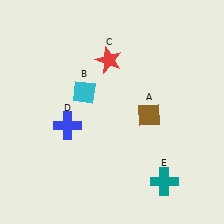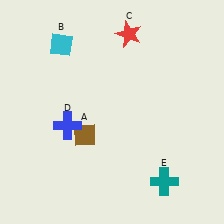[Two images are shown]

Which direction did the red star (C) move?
The red star (C) moved up.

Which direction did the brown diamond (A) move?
The brown diamond (A) moved left.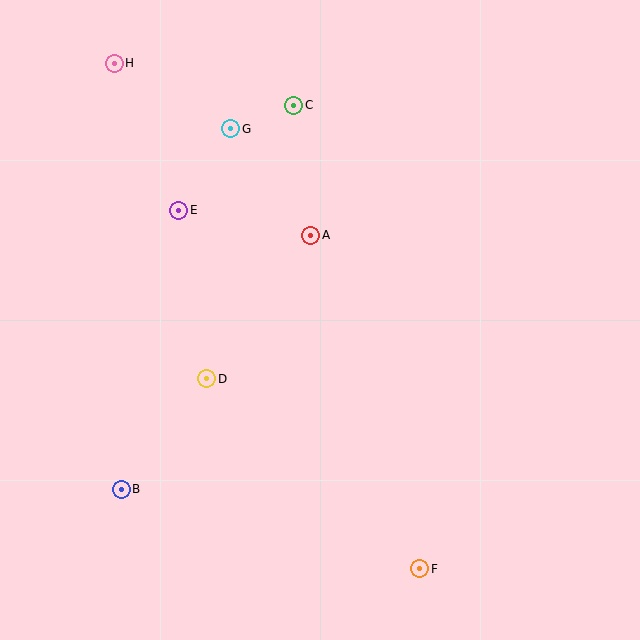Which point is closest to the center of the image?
Point A at (310, 235) is closest to the center.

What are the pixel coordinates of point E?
Point E is at (179, 210).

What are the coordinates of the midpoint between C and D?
The midpoint between C and D is at (250, 242).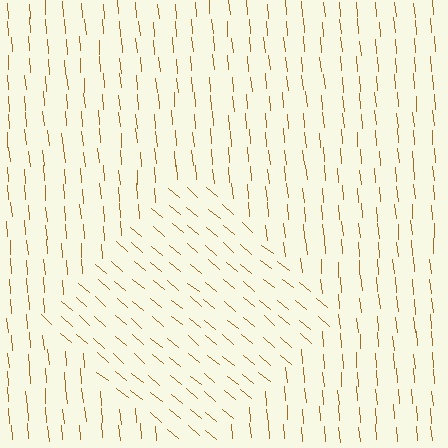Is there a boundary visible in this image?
Yes, there is a texture boundary formed by a change in line orientation.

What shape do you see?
I see a diamond.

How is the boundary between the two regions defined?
The boundary is defined purely by a change in line orientation (approximately 45 degrees difference). All lines are the same color and thickness.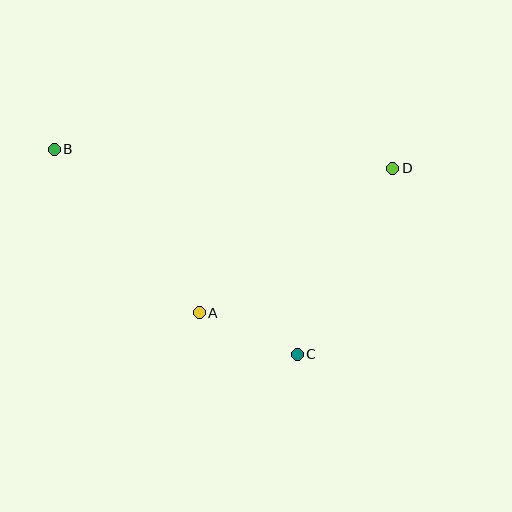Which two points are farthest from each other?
Points B and D are farthest from each other.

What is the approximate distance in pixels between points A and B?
The distance between A and B is approximately 218 pixels.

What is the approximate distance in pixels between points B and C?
The distance between B and C is approximately 318 pixels.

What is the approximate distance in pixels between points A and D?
The distance between A and D is approximately 241 pixels.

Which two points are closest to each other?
Points A and C are closest to each other.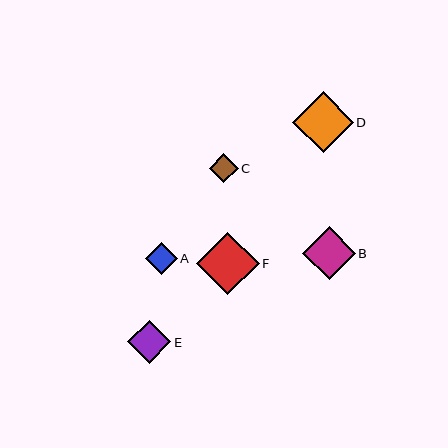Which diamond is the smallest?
Diamond C is the smallest with a size of approximately 29 pixels.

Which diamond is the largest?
Diamond F is the largest with a size of approximately 62 pixels.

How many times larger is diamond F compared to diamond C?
Diamond F is approximately 2.2 times the size of diamond C.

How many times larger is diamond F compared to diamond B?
Diamond F is approximately 1.2 times the size of diamond B.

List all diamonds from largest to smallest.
From largest to smallest: F, D, B, E, A, C.